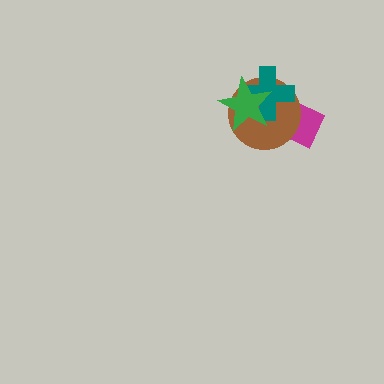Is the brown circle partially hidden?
Yes, it is partially covered by another shape.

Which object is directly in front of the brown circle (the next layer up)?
The teal cross is directly in front of the brown circle.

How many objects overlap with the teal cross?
3 objects overlap with the teal cross.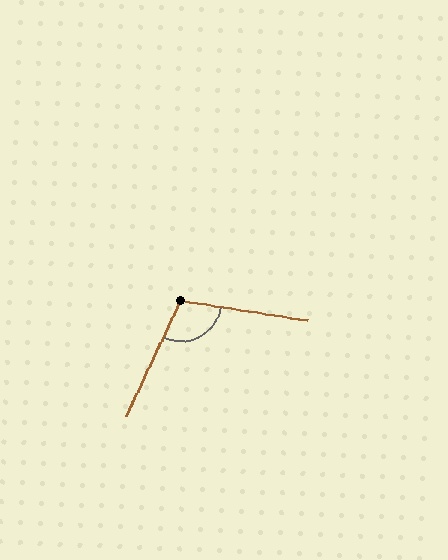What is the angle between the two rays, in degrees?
Approximately 106 degrees.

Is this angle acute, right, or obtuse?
It is obtuse.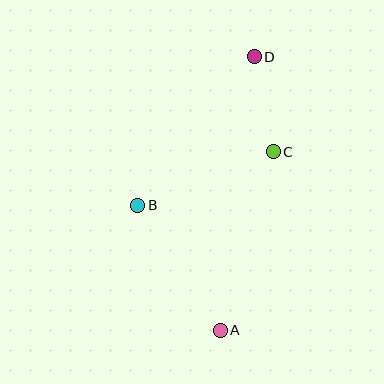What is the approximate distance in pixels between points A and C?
The distance between A and C is approximately 186 pixels.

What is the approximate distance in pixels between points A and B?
The distance between A and B is approximately 150 pixels.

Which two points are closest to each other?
Points C and D are closest to each other.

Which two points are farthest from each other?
Points A and D are farthest from each other.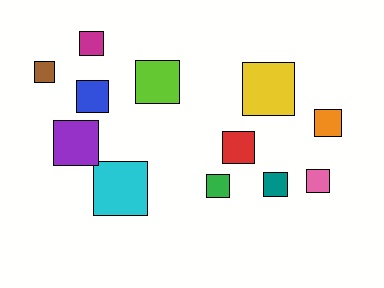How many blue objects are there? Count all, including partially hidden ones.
There is 1 blue object.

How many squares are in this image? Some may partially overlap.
There are 12 squares.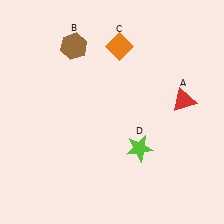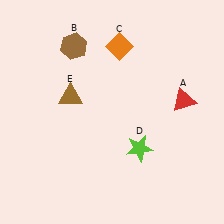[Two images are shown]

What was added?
A brown triangle (E) was added in Image 2.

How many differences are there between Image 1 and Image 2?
There is 1 difference between the two images.